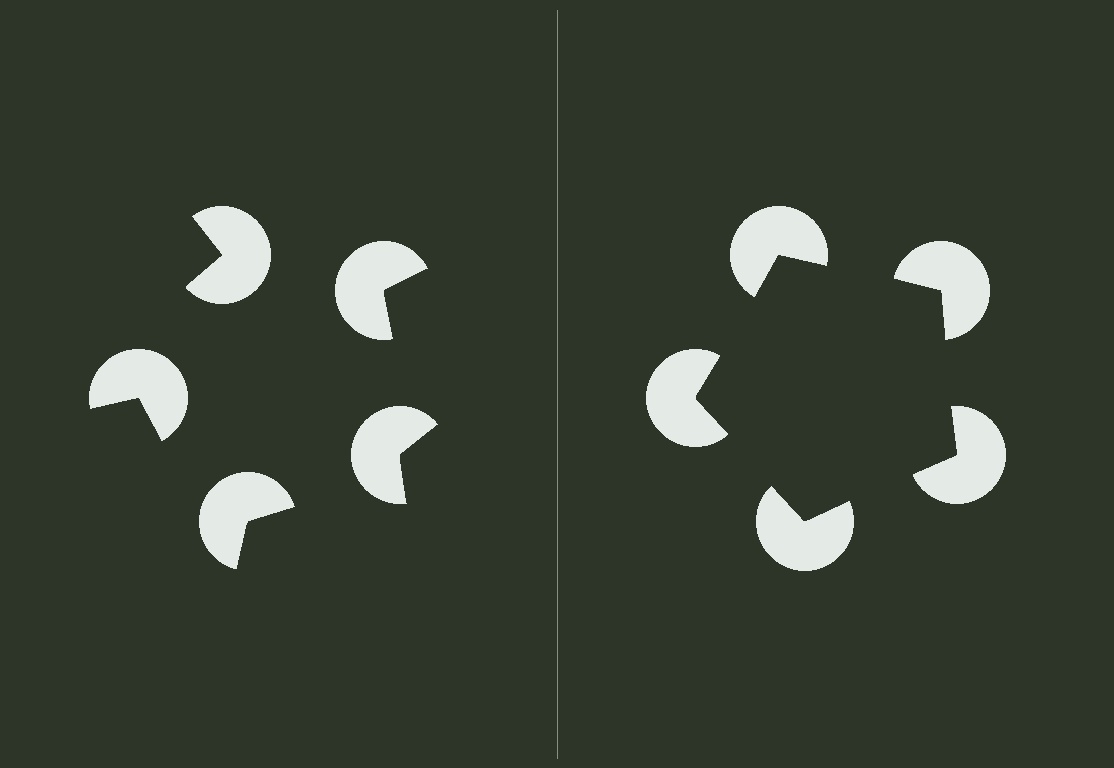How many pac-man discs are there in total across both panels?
10 — 5 on each side.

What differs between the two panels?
The pac-man discs are positioned identically on both sides; only the wedge orientations differ. On the right they align to a pentagon; on the left they are misaligned.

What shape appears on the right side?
An illusory pentagon.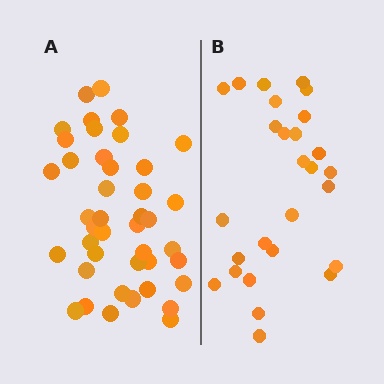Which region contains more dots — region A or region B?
Region A (the left region) has more dots.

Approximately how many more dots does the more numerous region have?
Region A has approximately 15 more dots than region B.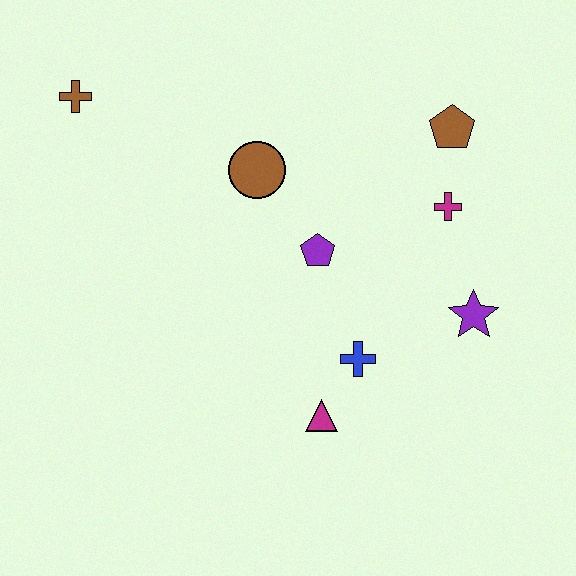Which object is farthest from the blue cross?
The brown cross is farthest from the blue cross.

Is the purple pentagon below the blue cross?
No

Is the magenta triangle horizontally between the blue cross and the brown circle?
Yes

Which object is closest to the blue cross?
The magenta triangle is closest to the blue cross.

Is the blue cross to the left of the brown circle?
No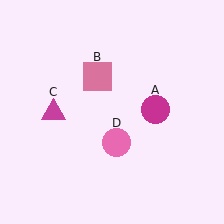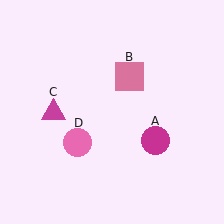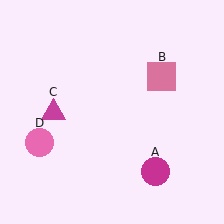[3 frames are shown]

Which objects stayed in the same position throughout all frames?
Magenta triangle (object C) remained stationary.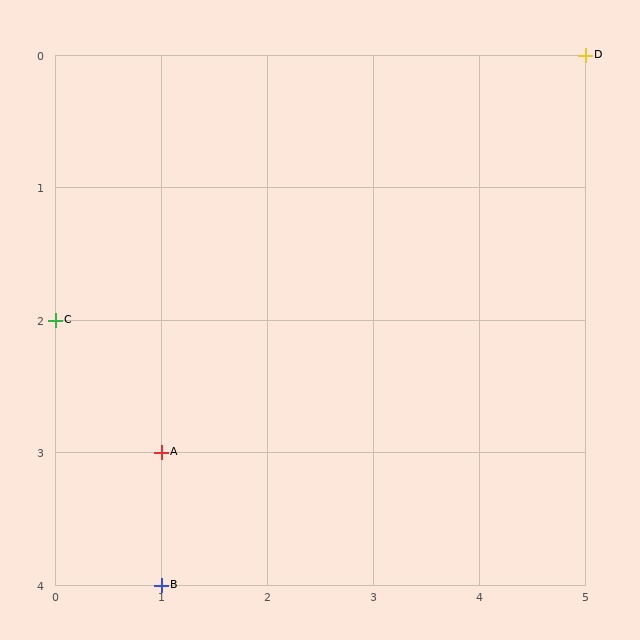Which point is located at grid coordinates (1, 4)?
Point B is at (1, 4).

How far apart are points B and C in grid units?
Points B and C are 1 column and 2 rows apart (about 2.2 grid units diagonally).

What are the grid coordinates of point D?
Point D is at grid coordinates (5, 0).